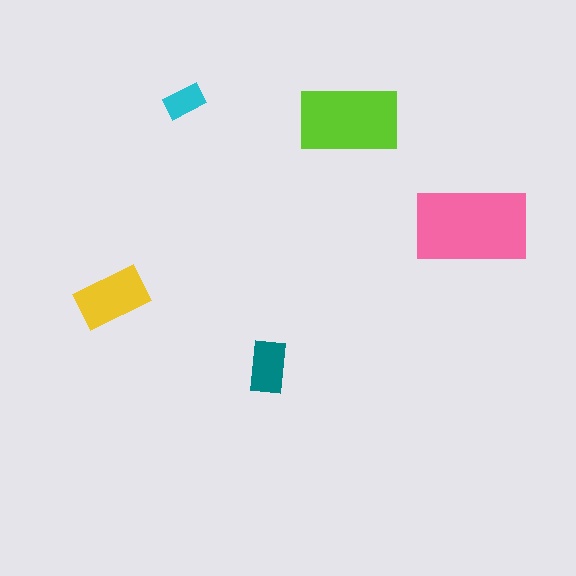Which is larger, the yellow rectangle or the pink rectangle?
The pink one.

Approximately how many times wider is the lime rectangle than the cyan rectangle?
About 2.5 times wider.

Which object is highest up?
The cyan rectangle is topmost.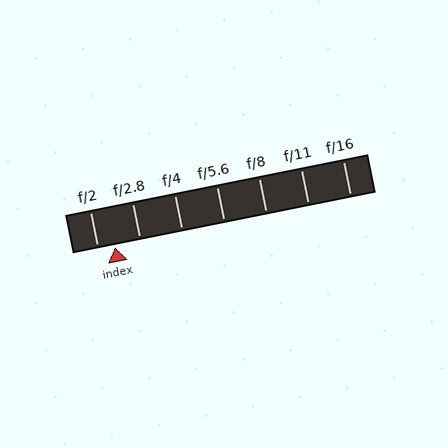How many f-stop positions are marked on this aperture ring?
There are 7 f-stop positions marked.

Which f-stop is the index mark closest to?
The index mark is closest to f/2.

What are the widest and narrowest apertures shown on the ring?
The widest aperture shown is f/2 and the narrowest is f/16.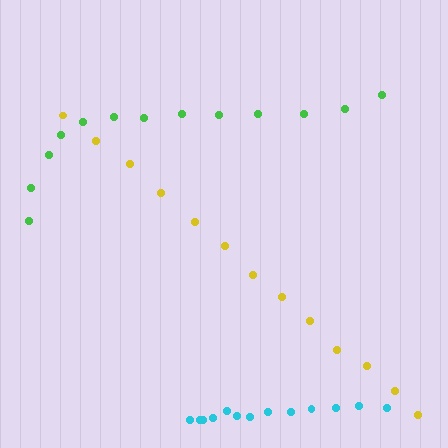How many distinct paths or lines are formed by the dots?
There are 3 distinct paths.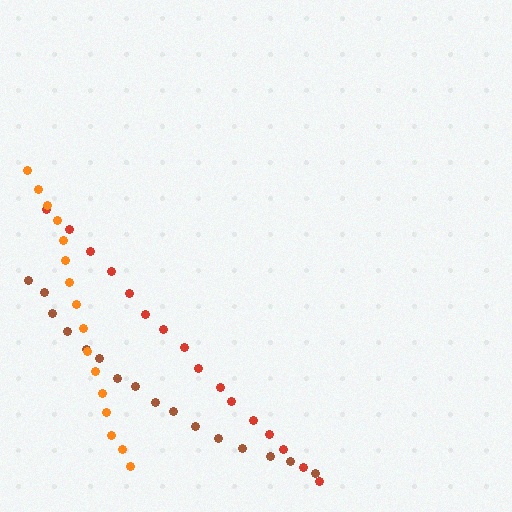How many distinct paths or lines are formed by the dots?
There are 3 distinct paths.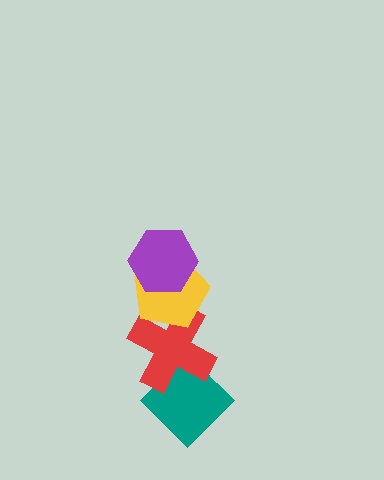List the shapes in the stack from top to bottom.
From top to bottom: the purple hexagon, the yellow pentagon, the red cross, the teal diamond.